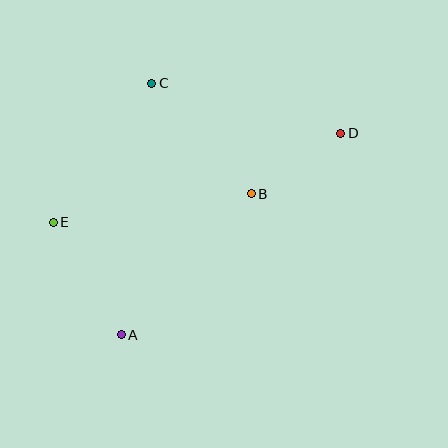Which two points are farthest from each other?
Points D and E are farthest from each other.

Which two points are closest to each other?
Points B and D are closest to each other.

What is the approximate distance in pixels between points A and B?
The distance between A and B is approximately 192 pixels.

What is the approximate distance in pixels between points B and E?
The distance between B and E is approximately 200 pixels.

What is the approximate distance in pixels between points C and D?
The distance between C and D is approximately 195 pixels.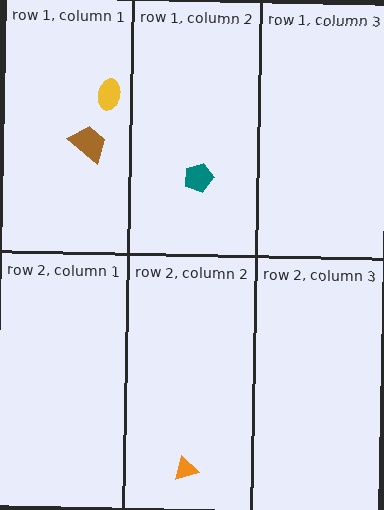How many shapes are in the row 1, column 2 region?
1.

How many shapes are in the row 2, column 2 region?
1.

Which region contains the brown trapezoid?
The row 1, column 1 region.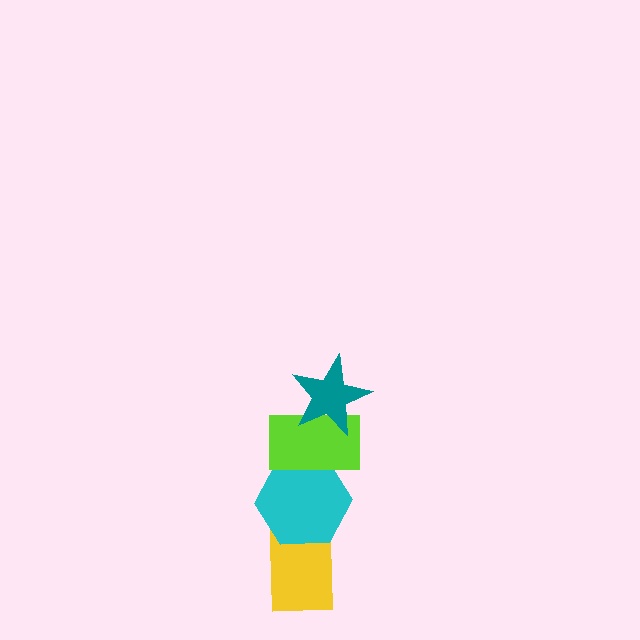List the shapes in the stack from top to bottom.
From top to bottom: the teal star, the lime rectangle, the cyan hexagon, the yellow rectangle.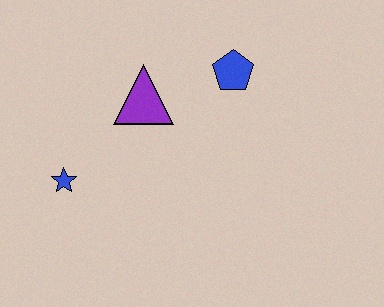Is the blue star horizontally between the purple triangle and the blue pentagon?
No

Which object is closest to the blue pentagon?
The purple triangle is closest to the blue pentagon.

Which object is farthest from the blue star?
The blue pentagon is farthest from the blue star.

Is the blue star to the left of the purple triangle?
Yes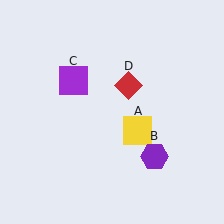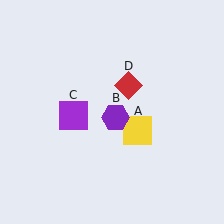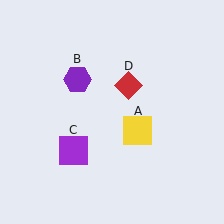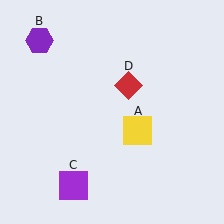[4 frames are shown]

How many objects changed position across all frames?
2 objects changed position: purple hexagon (object B), purple square (object C).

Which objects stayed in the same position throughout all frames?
Yellow square (object A) and red diamond (object D) remained stationary.